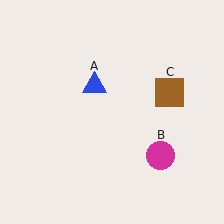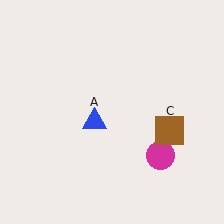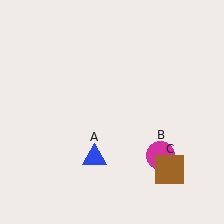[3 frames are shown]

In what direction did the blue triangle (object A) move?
The blue triangle (object A) moved down.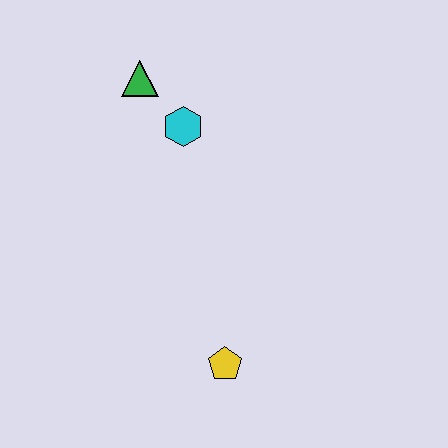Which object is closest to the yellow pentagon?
The cyan hexagon is closest to the yellow pentagon.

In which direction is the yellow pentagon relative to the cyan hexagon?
The yellow pentagon is below the cyan hexagon.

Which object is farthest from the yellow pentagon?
The green triangle is farthest from the yellow pentagon.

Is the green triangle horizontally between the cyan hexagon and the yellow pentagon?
No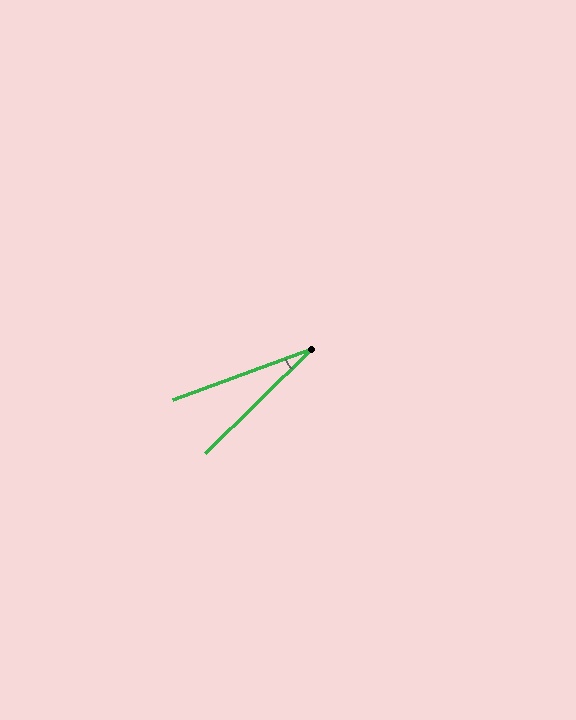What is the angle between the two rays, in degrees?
Approximately 25 degrees.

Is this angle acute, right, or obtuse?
It is acute.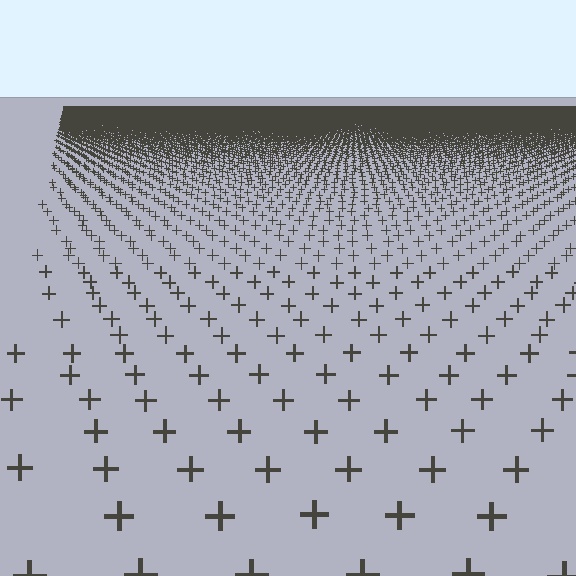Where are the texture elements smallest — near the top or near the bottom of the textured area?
Near the top.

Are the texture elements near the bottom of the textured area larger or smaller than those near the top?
Larger. Near the bottom, elements are closer to the viewer and appear at a bigger on-screen size.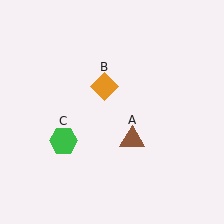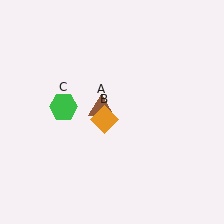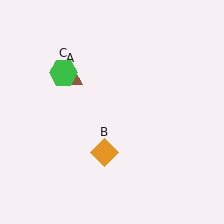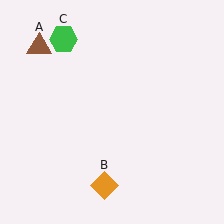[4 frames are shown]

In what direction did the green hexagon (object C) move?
The green hexagon (object C) moved up.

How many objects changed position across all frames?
3 objects changed position: brown triangle (object A), orange diamond (object B), green hexagon (object C).